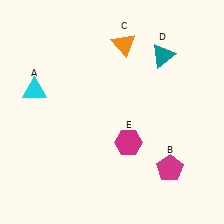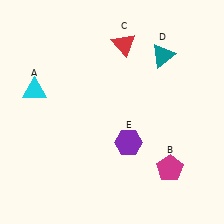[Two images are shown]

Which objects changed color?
C changed from orange to red. E changed from magenta to purple.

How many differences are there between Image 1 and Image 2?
There are 2 differences between the two images.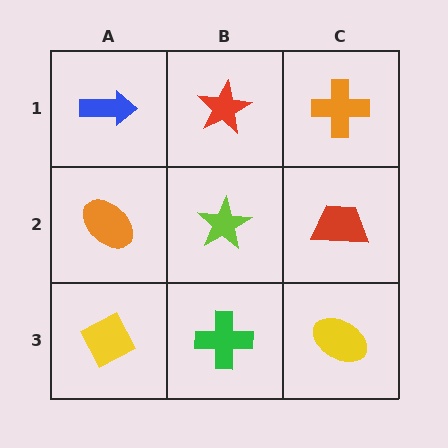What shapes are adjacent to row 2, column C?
An orange cross (row 1, column C), a yellow ellipse (row 3, column C), a lime star (row 2, column B).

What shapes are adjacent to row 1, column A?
An orange ellipse (row 2, column A), a red star (row 1, column B).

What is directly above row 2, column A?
A blue arrow.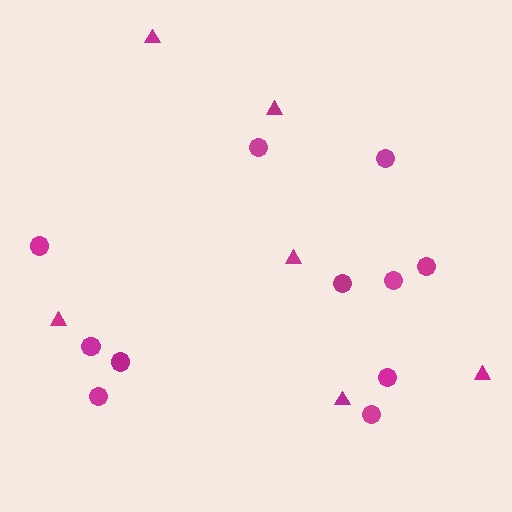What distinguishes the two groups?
There are 2 groups: one group of triangles (6) and one group of circles (11).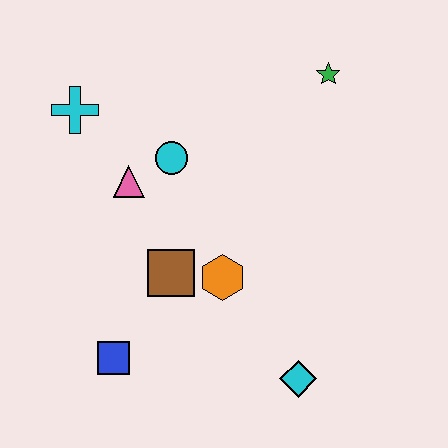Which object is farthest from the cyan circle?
The cyan diamond is farthest from the cyan circle.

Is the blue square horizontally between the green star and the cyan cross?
Yes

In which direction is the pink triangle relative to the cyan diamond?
The pink triangle is above the cyan diamond.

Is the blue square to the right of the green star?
No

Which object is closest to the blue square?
The brown square is closest to the blue square.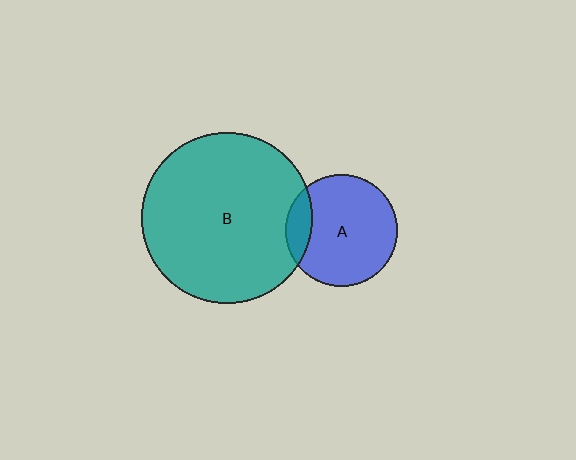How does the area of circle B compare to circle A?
Approximately 2.3 times.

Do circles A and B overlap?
Yes.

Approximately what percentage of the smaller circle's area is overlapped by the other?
Approximately 15%.